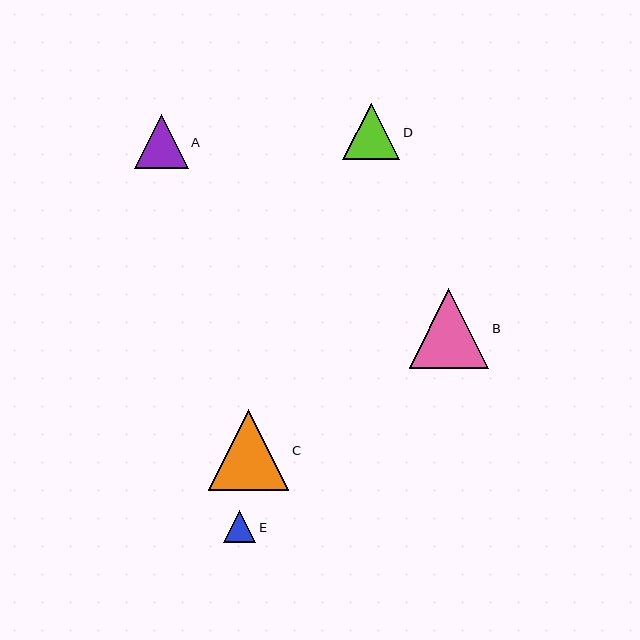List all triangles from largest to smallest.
From largest to smallest: C, B, D, A, E.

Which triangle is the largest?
Triangle C is the largest with a size of approximately 81 pixels.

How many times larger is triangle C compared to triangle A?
Triangle C is approximately 1.5 times the size of triangle A.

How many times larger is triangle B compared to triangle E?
Triangle B is approximately 2.5 times the size of triangle E.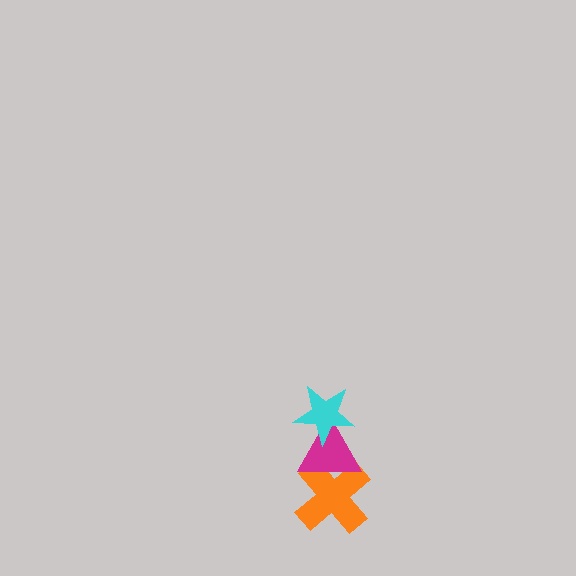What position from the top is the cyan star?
The cyan star is 1st from the top.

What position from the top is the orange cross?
The orange cross is 3rd from the top.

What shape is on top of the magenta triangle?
The cyan star is on top of the magenta triangle.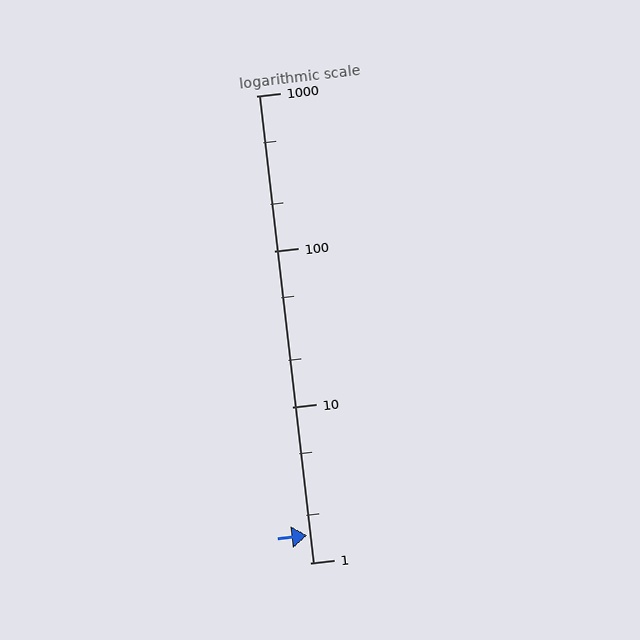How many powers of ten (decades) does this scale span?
The scale spans 3 decades, from 1 to 1000.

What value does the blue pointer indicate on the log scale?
The pointer indicates approximately 1.5.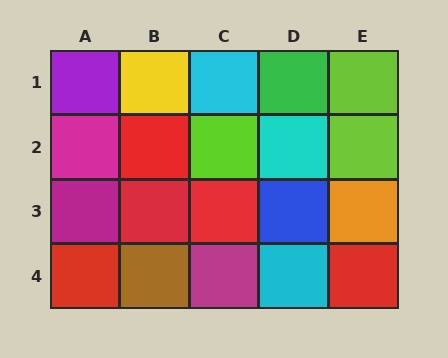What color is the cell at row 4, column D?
Cyan.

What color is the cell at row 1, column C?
Cyan.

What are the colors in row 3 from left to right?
Magenta, red, red, blue, orange.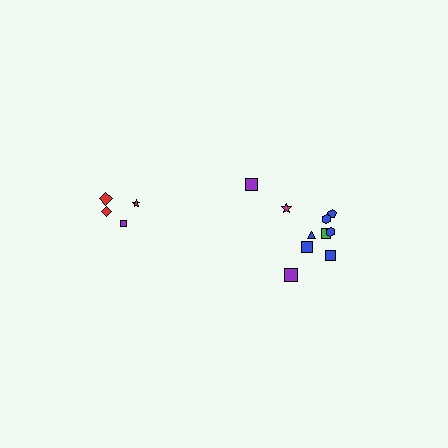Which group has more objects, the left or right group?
The right group.